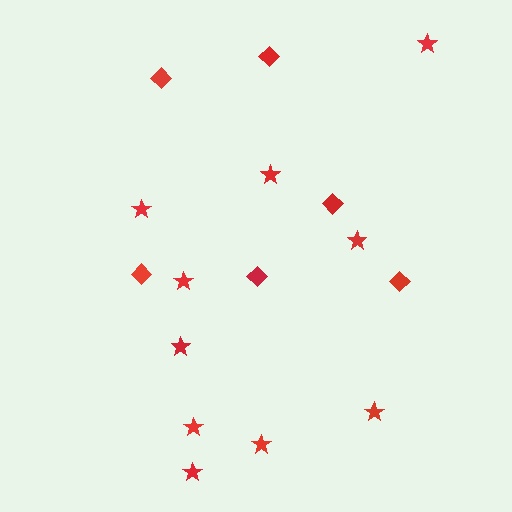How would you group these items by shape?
There are 2 groups: one group of diamonds (6) and one group of stars (10).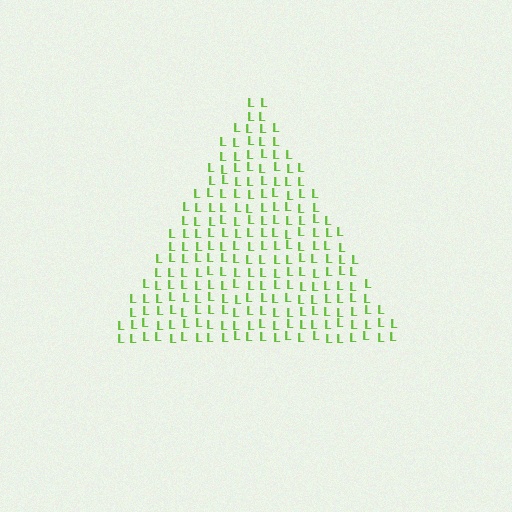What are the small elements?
The small elements are letter L's.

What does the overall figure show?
The overall figure shows a triangle.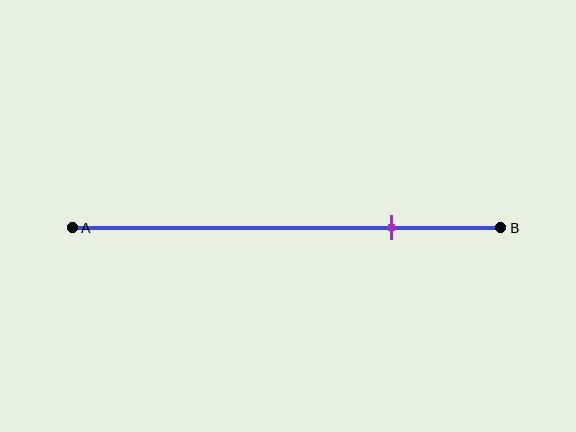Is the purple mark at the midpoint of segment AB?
No, the mark is at about 75% from A, not at the 50% midpoint.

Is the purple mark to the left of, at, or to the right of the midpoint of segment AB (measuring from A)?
The purple mark is to the right of the midpoint of segment AB.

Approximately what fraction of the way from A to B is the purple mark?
The purple mark is approximately 75% of the way from A to B.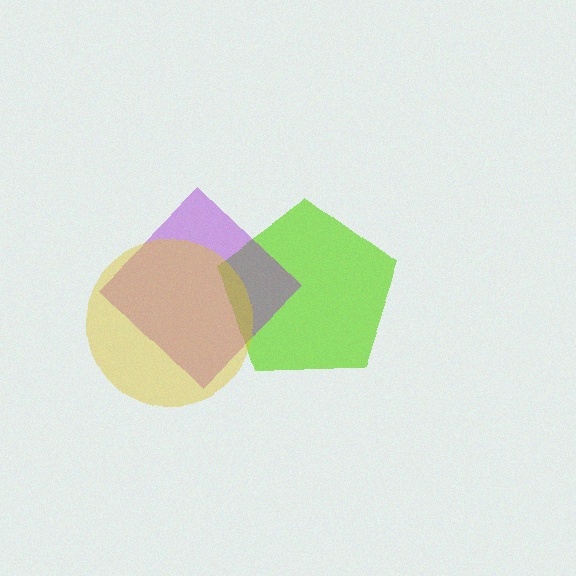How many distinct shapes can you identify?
There are 3 distinct shapes: a lime pentagon, a purple diamond, a yellow circle.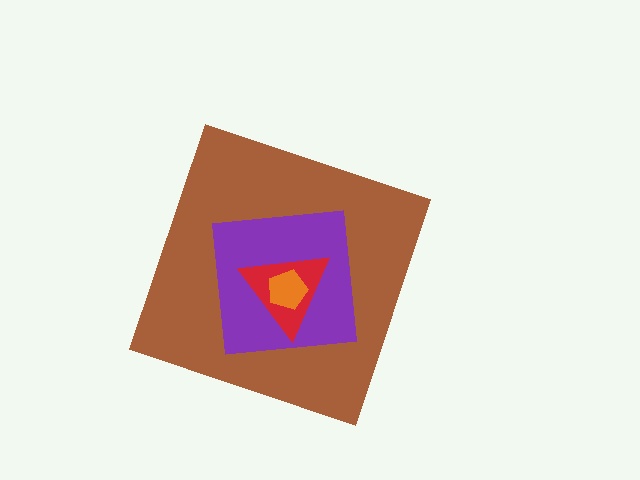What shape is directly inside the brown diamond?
The purple square.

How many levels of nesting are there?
4.